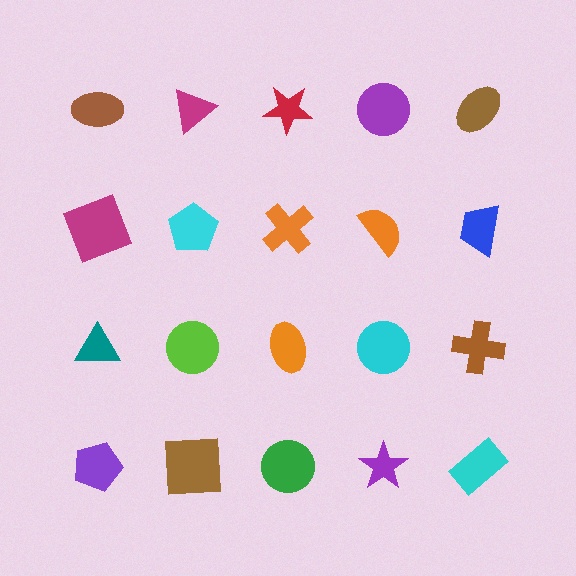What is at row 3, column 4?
A cyan circle.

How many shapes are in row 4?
5 shapes.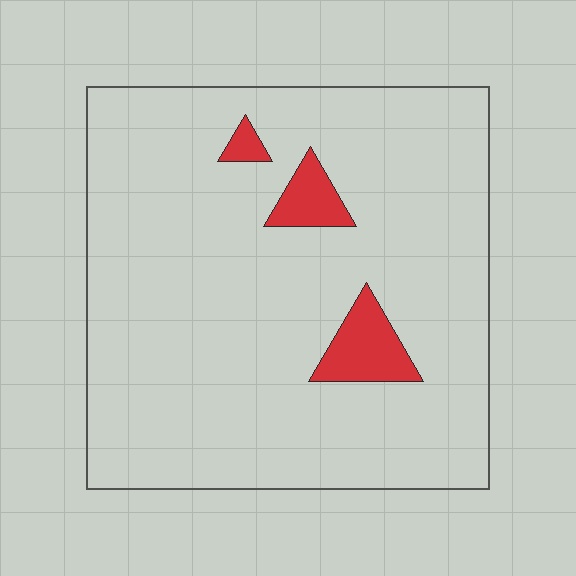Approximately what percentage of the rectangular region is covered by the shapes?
Approximately 5%.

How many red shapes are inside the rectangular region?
3.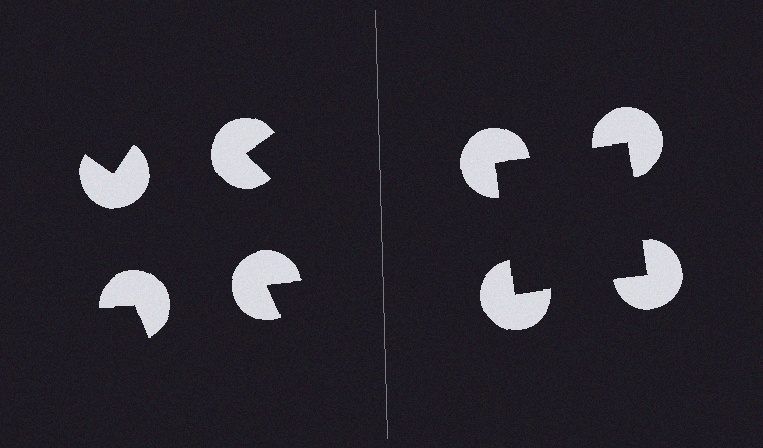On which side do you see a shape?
An illusory square appears on the right side. On the left side the wedge cuts are rotated, so no coherent shape forms.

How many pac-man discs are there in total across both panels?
8 — 4 on each side.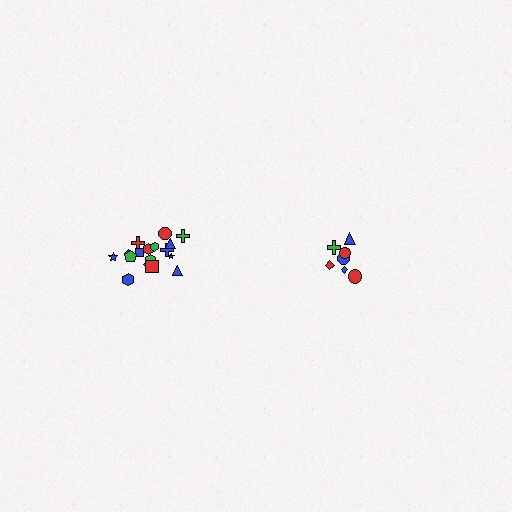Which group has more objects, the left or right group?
The left group.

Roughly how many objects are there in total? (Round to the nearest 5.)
Roughly 25 objects in total.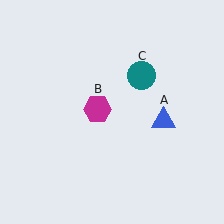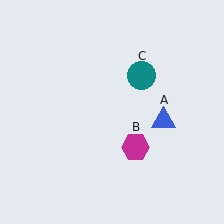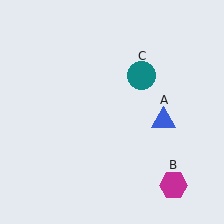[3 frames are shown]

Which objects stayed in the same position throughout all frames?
Blue triangle (object A) and teal circle (object C) remained stationary.